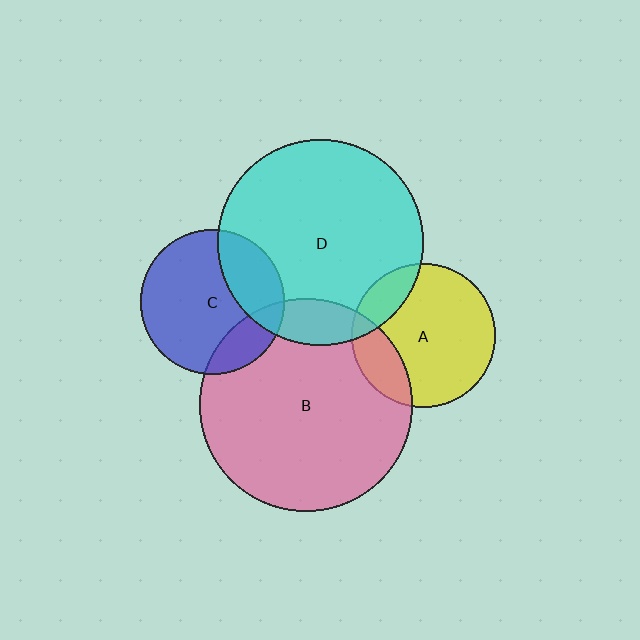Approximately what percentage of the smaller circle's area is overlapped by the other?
Approximately 20%.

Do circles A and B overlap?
Yes.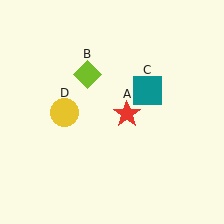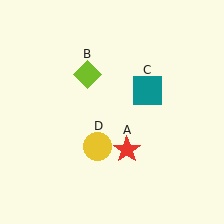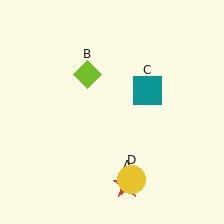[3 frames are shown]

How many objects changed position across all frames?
2 objects changed position: red star (object A), yellow circle (object D).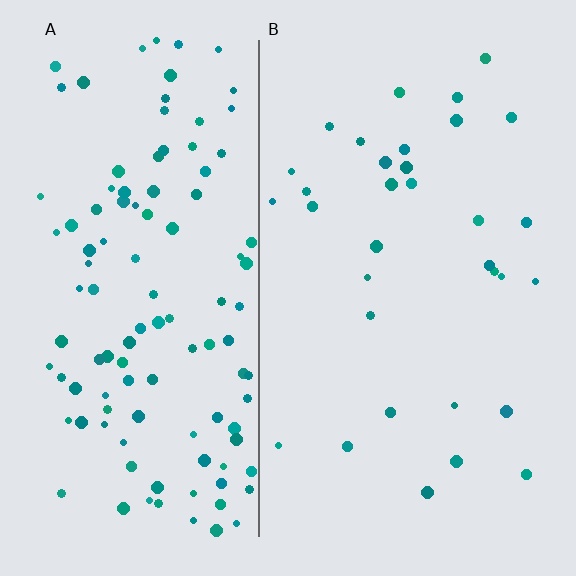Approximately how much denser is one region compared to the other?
Approximately 3.4× — region A over region B.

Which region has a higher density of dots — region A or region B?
A (the left).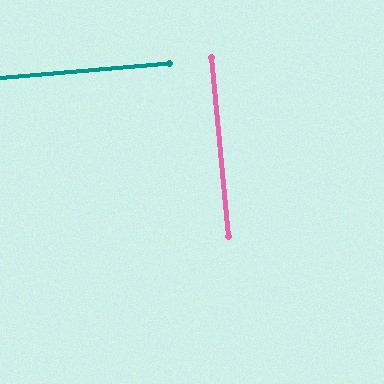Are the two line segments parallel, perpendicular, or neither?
Perpendicular — they meet at approximately 90°.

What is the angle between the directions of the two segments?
Approximately 90 degrees.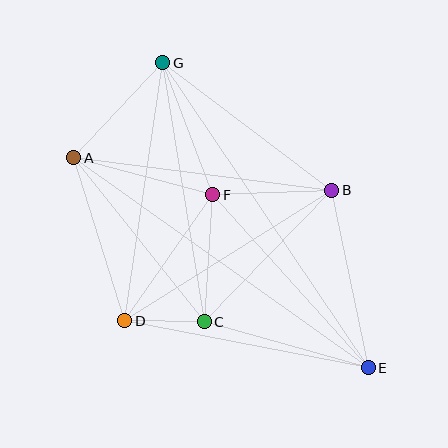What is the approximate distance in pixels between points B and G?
The distance between B and G is approximately 212 pixels.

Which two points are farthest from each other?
Points E and G are farthest from each other.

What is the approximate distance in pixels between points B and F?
The distance between B and F is approximately 119 pixels.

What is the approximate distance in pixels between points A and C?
The distance between A and C is approximately 210 pixels.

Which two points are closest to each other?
Points C and D are closest to each other.